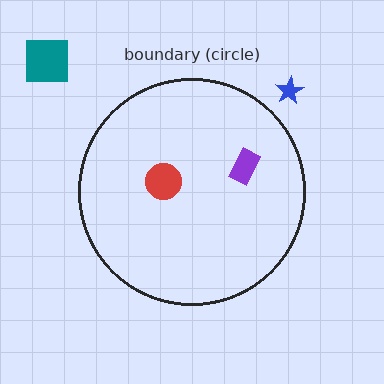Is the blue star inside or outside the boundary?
Outside.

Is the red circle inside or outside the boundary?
Inside.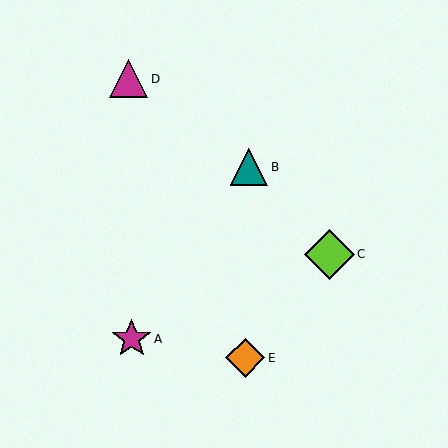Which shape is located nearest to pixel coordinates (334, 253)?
The lime diamond (labeled C) at (329, 254) is nearest to that location.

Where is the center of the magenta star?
The center of the magenta star is at (132, 339).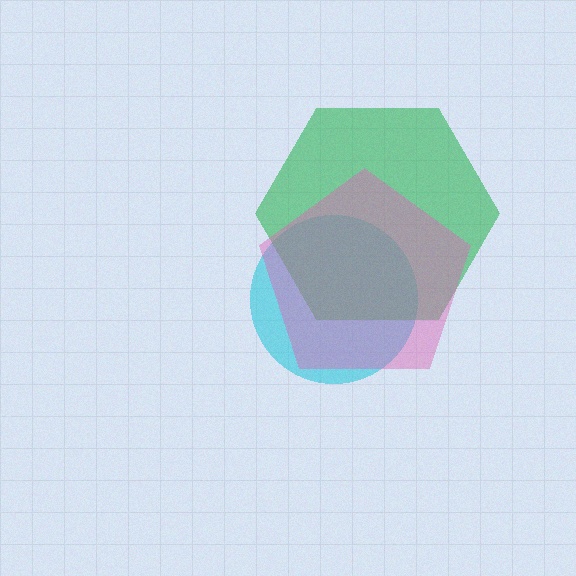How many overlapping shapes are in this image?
There are 3 overlapping shapes in the image.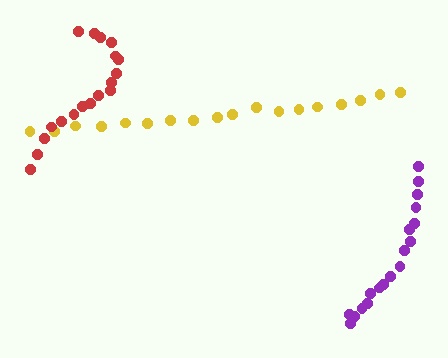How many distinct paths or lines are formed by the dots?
There are 3 distinct paths.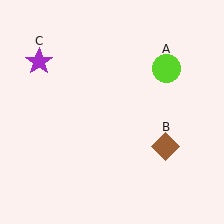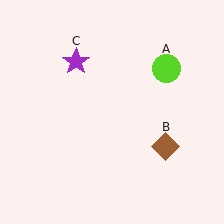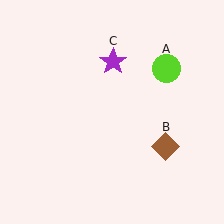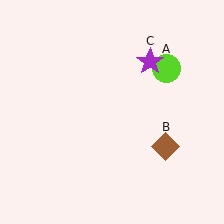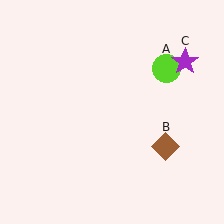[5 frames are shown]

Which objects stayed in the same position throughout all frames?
Lime circle (object A) and brown diamond (object B) remained stationary.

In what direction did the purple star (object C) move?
The purple star (object C) moved right.